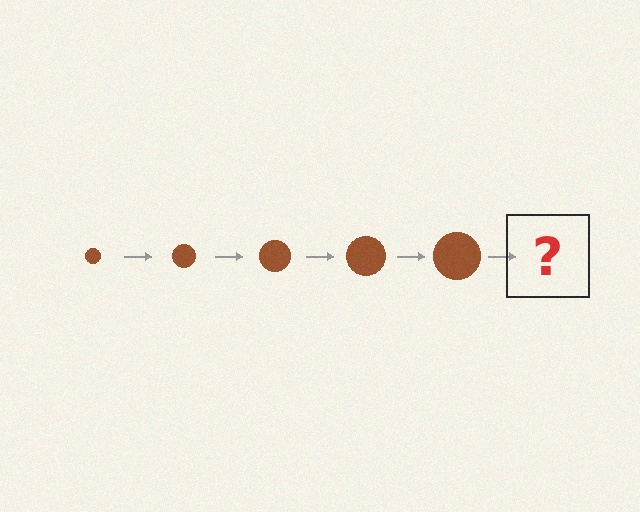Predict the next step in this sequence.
The next step is a brown circle, larger than the previous one.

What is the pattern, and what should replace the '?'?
The pattern is that the circle gets progressively larger each step. The '?' should be a brown circle, larger than the previous one.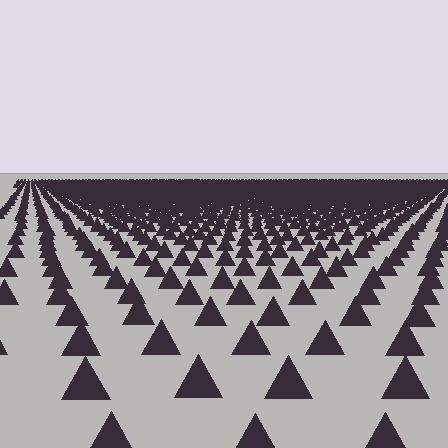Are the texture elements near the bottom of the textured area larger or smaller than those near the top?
Larger. Near the bottom, elements are closer to the viewer and appear at a bigger on-screen size.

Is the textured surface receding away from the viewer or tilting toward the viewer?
The surface is receding away from the viewer. Texture elements get smaller and denser toward the top.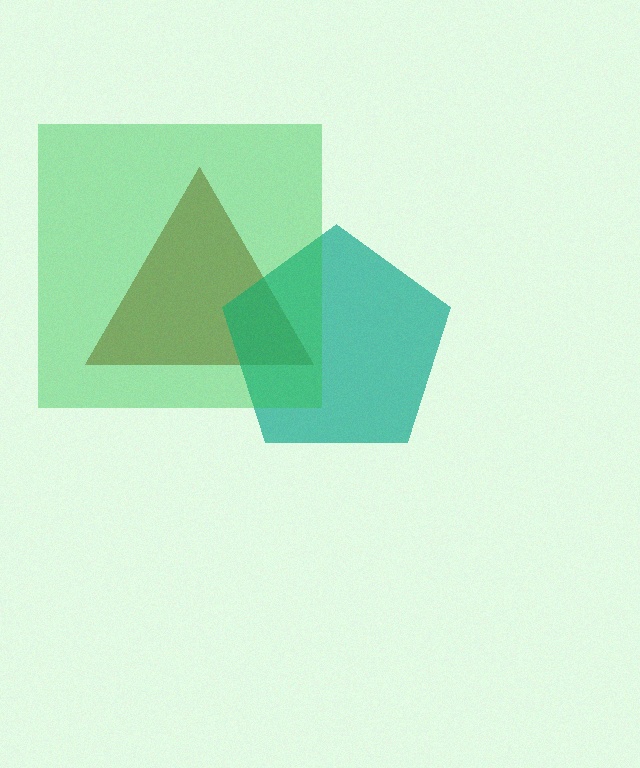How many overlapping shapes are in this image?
There are 3 overlapping shapes in the image.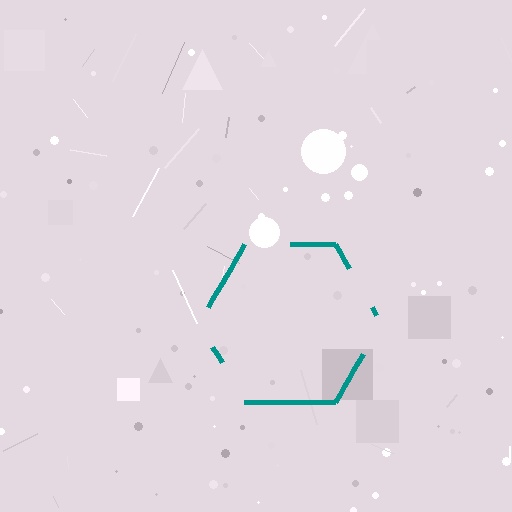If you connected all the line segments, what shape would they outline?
They would outline a hexagon.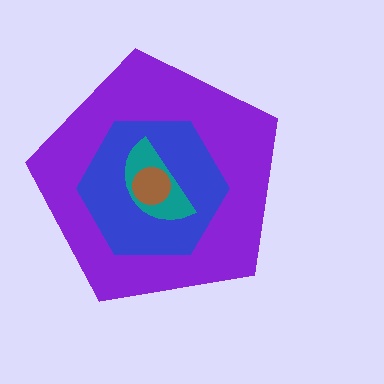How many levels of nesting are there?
4.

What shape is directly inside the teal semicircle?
The brown circle.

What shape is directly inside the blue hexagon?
The teal semicircle.